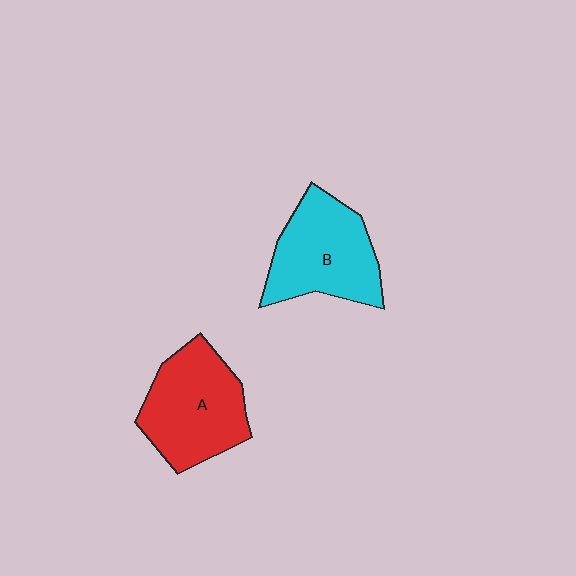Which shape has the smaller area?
Shape B (cyan).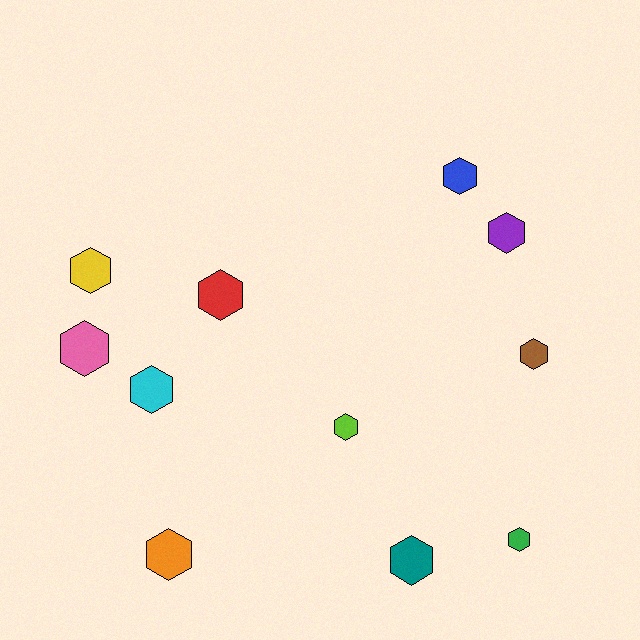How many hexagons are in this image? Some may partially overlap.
There are 11 hexagons.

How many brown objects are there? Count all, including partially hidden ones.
There is 1 brown object.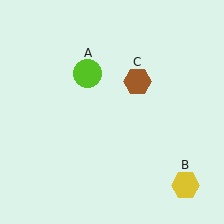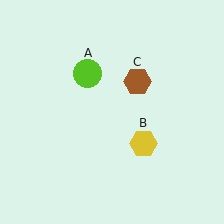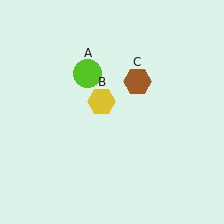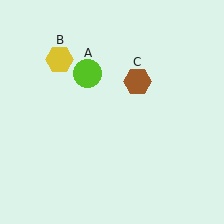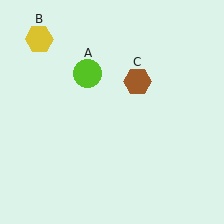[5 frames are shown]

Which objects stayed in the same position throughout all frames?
Lime circle (object A) and brown hexagon (object C) remained stationary.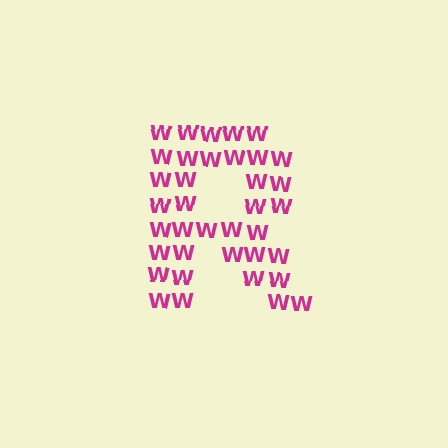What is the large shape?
The large shape is the letter R.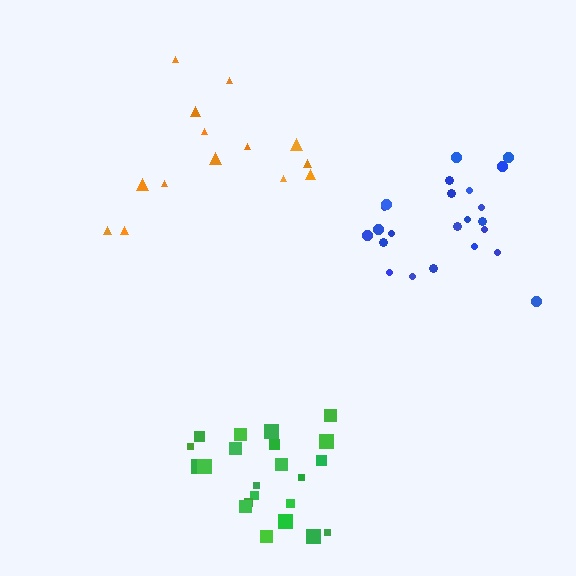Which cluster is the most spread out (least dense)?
Orange.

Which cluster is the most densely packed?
Blue.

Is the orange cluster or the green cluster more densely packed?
Green.